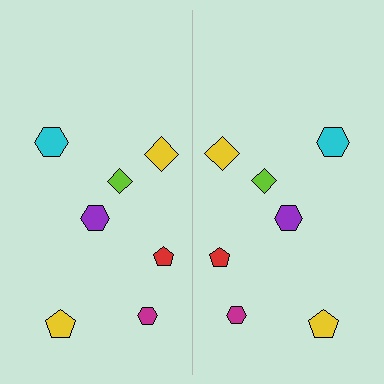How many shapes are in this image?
There are 14 shapes in this image.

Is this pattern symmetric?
Yes, this pattern has bilateral (reflection) symmetry.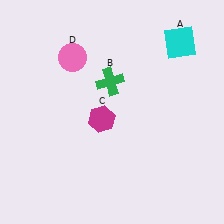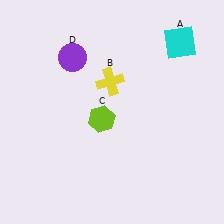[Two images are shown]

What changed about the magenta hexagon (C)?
In Image 1, C is magenta. In Image 2, it changed to lime.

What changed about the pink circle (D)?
In Image 1, D is pink. In Image 2, it changed to purple.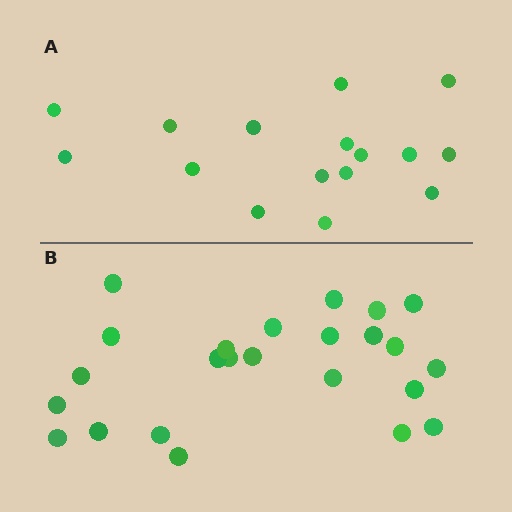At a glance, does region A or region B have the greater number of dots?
Region B (the bottom region) has more dots.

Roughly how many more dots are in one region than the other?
Region B has roughly 8 or so more dots than region A.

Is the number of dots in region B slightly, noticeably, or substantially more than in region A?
Region B has substantially more. The ratio is roughly 1.5 to 1.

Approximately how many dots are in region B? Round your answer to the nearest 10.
About 20 dots. (The exact count is 24, which rounds to 20.)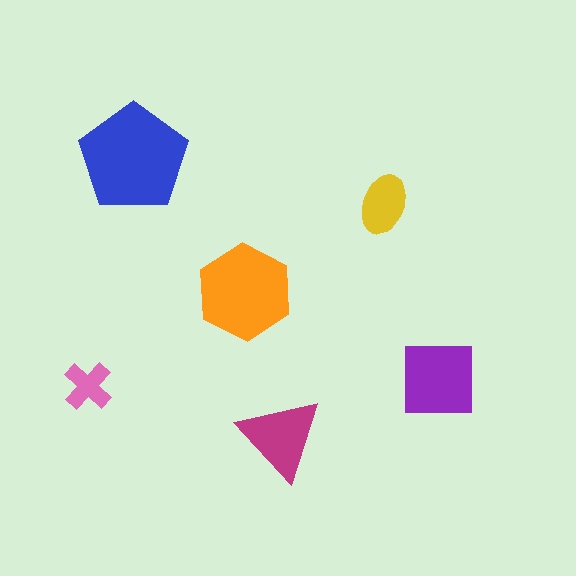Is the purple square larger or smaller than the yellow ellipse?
Larger.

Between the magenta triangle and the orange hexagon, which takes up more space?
The orange hexagon.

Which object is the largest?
The blue pentagon.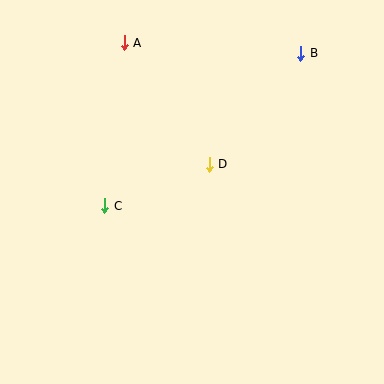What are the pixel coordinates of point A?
Point A is at (124, 43).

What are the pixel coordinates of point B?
Point B is at (301, 53).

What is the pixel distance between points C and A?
The distance between C and A is 164 pixels.